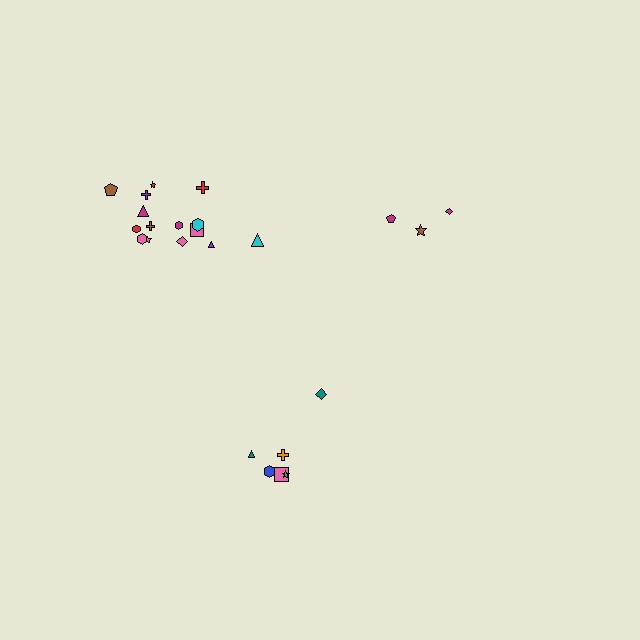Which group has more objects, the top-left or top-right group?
The top-left group.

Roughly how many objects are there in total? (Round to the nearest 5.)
Roughly 25 objects in total.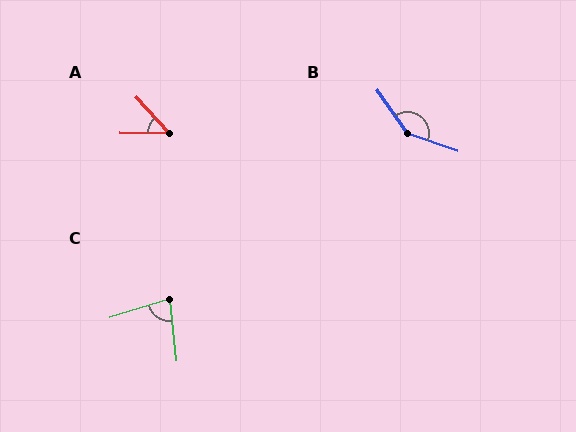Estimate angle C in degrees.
Approximately 79 degrees.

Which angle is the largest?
B, at approximately 144 degrees.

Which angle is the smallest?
A, at approximately 46 degrees.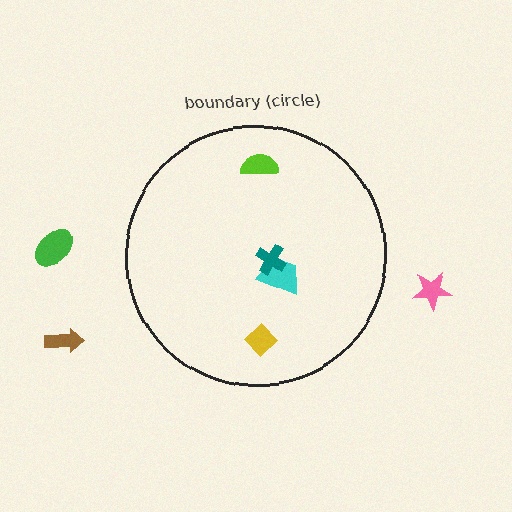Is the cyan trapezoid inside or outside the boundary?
Inside.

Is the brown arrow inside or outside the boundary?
Outside.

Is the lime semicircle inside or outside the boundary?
Inside.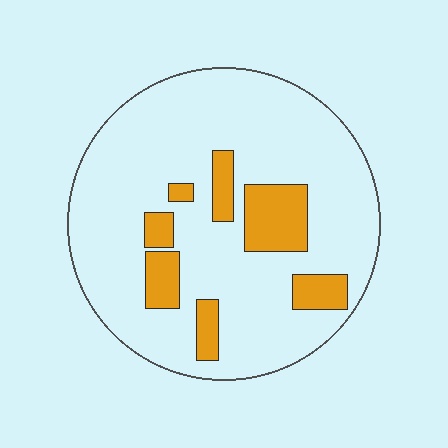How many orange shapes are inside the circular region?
7.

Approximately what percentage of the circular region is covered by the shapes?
Approximately 15%.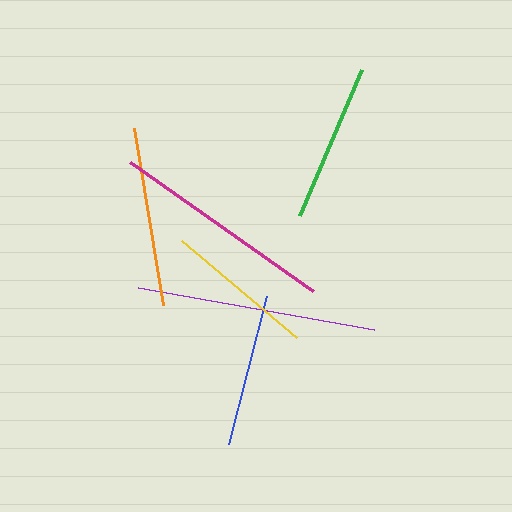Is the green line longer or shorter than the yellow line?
The green line is longer than the yellow line.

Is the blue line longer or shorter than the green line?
The green line is longer than the blue line.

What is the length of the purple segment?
The purple segment is approximately 239 pixels long.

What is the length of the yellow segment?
The yellow segment is approximately 150 pixels long.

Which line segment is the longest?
The purple line is the longest at approximately 239 pixels.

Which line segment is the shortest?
The yellow line is the shortest at approximately 150 pixels.